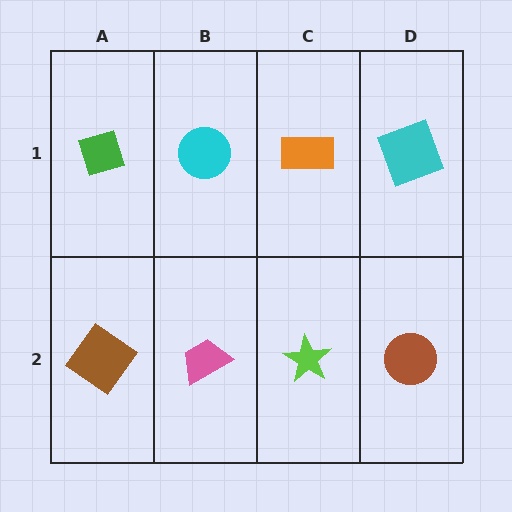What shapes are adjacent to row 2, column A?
A green diamond (row 1, column A), a pink trapezoid (row 2, column B).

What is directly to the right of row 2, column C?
A brown circle.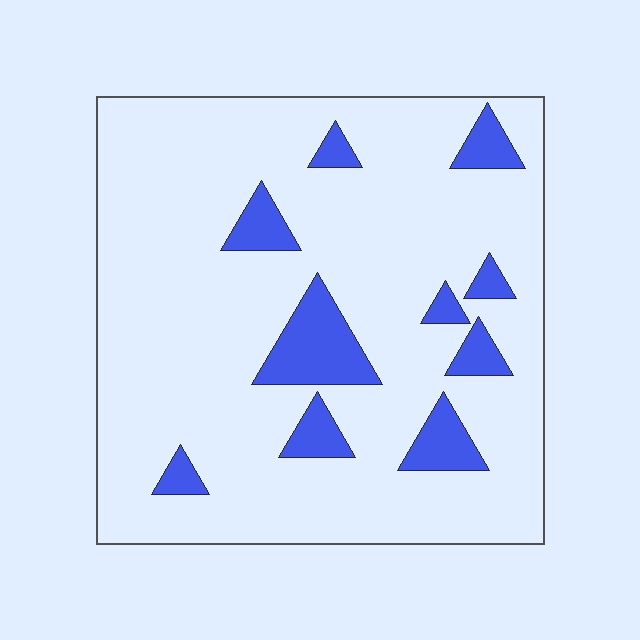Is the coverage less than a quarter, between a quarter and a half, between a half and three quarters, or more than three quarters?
Less than a quarter.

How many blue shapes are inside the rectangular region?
10.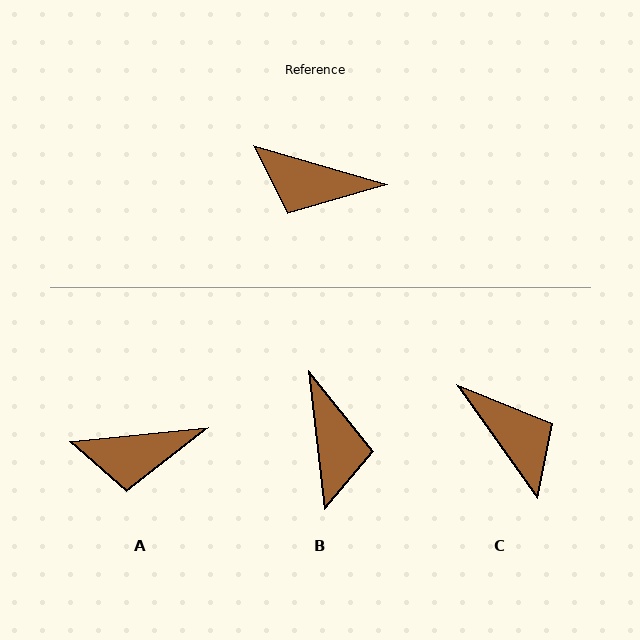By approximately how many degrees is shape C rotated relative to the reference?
Approximately 142 degrees counter-clockwise.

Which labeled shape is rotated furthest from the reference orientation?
C, about 142 degrees away.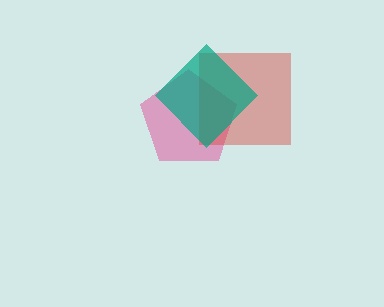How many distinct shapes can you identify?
There are 3 distinct shapes: a pink pentagon, a red square, a teal diamond.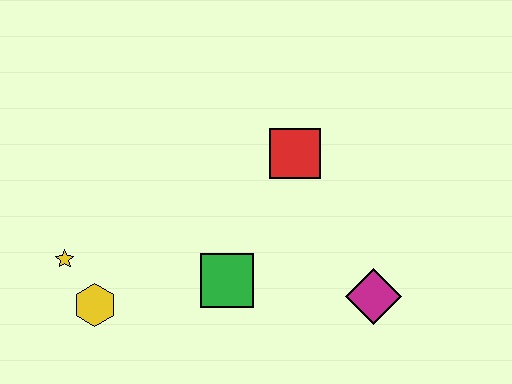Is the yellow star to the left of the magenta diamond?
Yes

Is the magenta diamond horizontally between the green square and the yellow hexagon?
No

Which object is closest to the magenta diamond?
The green square is closest to the magenta diamond.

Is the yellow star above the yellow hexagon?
Yes